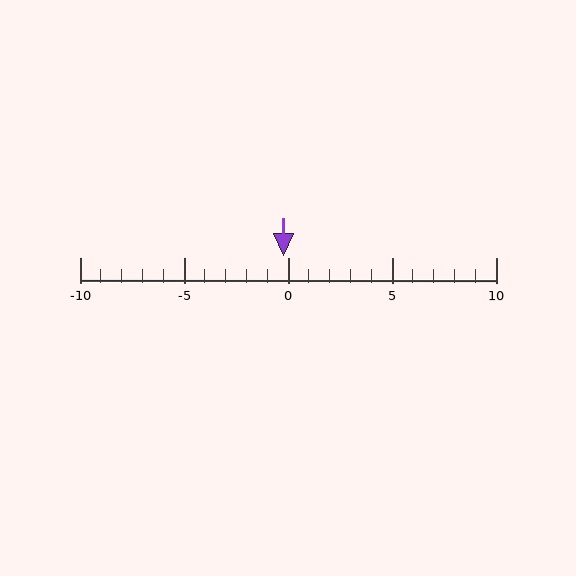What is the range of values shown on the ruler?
The ruler shows values from -10 to 10.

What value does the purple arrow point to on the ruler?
The purple arrow points to approximately 0.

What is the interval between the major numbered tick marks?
The major tick marks are spaced 5 units apart.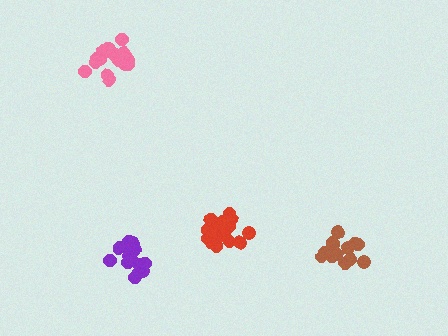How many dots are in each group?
Group 1: 13 dots, Group 2: 16 dots, Group 3: 18 dots, Group 4: 18 dots (65 total).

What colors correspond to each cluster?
The clusters are colored: brown, purple, pink, red.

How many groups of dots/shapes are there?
There are 4 groups.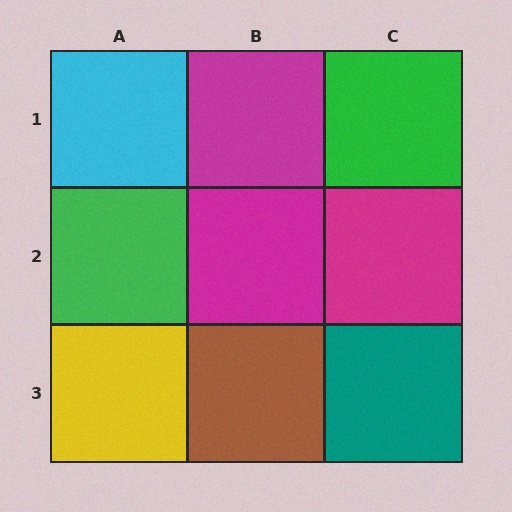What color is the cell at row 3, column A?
Yellow.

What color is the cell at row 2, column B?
Magenta.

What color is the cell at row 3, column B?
Brown.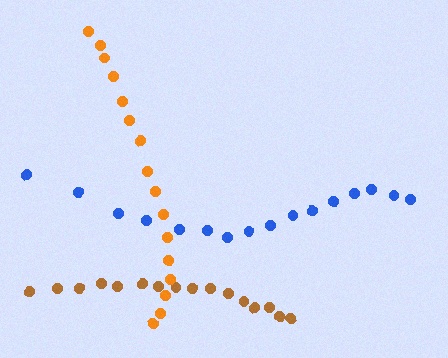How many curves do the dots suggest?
There are 3 distinct paths.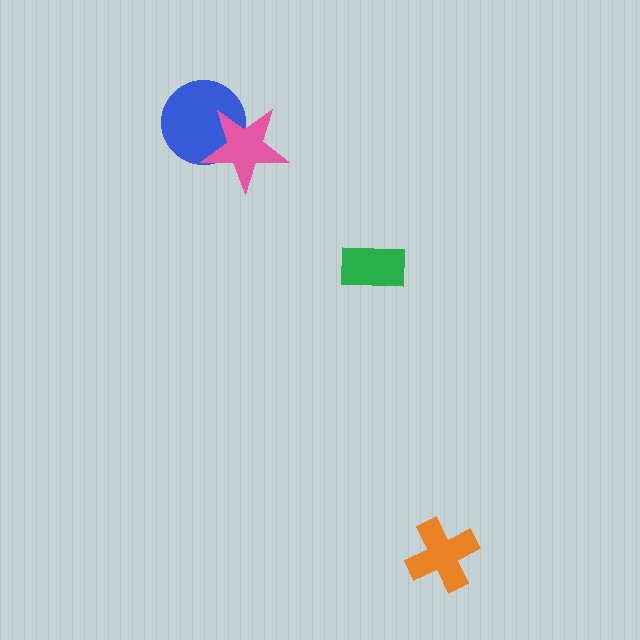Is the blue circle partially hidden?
Yes, it is partially covered by another shape.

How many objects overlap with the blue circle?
1 object overlaps with the blue circle.